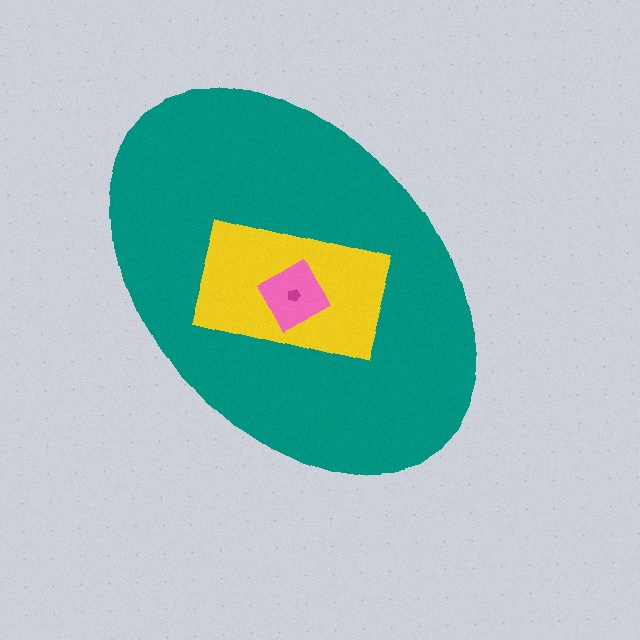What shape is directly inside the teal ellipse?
The yellow rectangle.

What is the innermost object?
The magenta pentagon.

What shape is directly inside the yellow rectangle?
The pink square.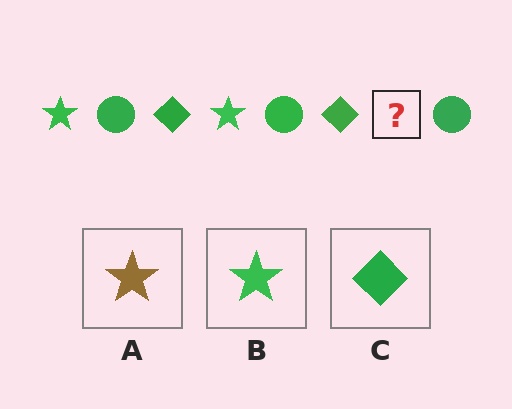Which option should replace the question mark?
Option B.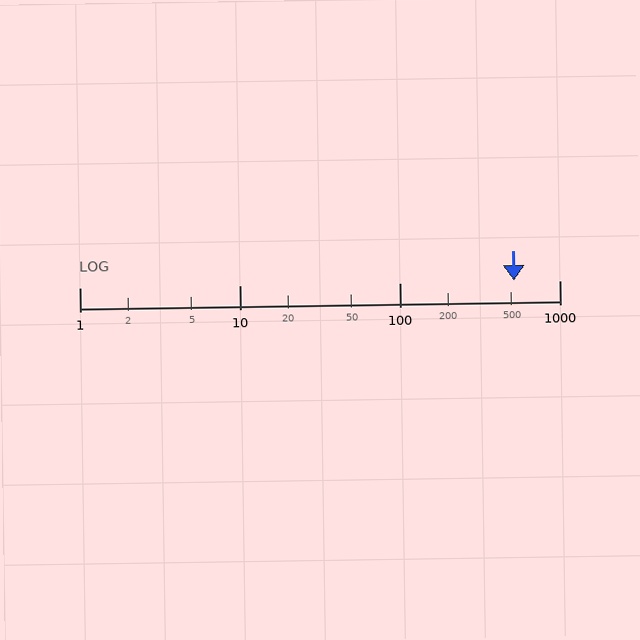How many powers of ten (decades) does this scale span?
The scale spans 3 decades, from 1 to 1000.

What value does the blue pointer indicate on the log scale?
The pointer indicates approximately 520.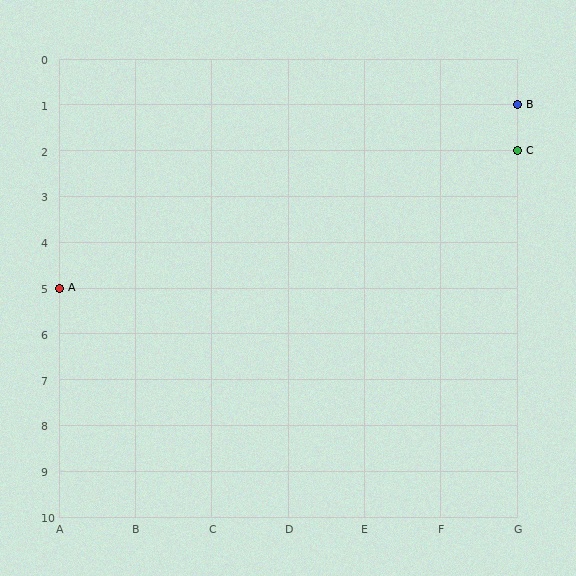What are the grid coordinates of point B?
Point B is at grid coordinates (G, 1).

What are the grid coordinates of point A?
Point A is at grid coordinates (A, 5).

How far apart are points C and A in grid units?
Points C and A are 6 columns and 3 rows apart (about 6.7 grid units diagonally).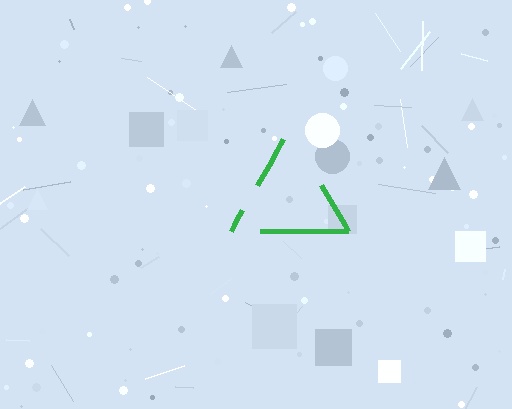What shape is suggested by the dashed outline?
The dashed outline suggests a triangle.